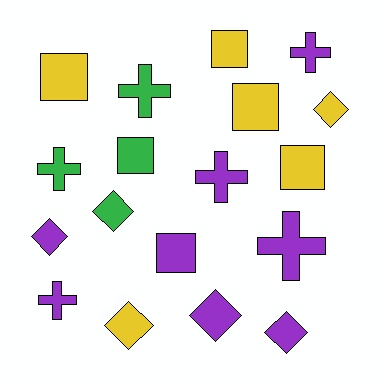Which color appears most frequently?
Purple, with 8 objects.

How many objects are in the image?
There are 18 objects.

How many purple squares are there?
There is 1 purple square.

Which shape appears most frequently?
Diamond, with 6 objects.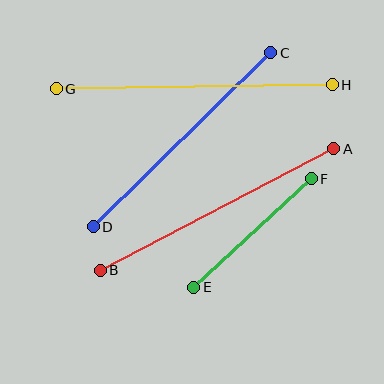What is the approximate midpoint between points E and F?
The midpoint is at approximately (252, 233) pixels.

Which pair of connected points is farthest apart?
Points G and H are farthest apart.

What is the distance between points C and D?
The distance is approximately 249 pixels.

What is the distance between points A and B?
The distance is approximately 263 pixels.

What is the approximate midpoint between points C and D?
The midpoint is at approximately (182, 140) pixels.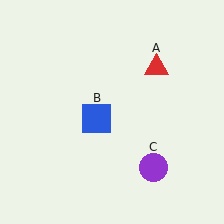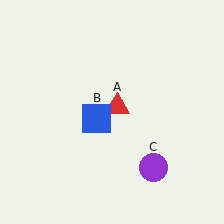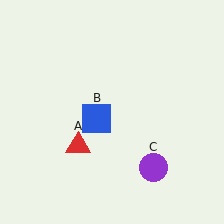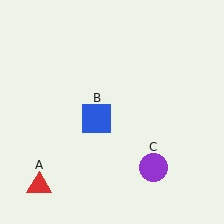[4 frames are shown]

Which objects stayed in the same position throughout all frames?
Blue square (object B) and purple circle (object C) remained stationary.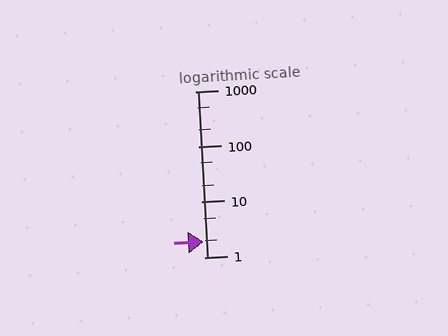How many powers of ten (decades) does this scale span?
The scale spans 3 decades, from 1 to 1000.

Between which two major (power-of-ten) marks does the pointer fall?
The pointer is between 1 and 10.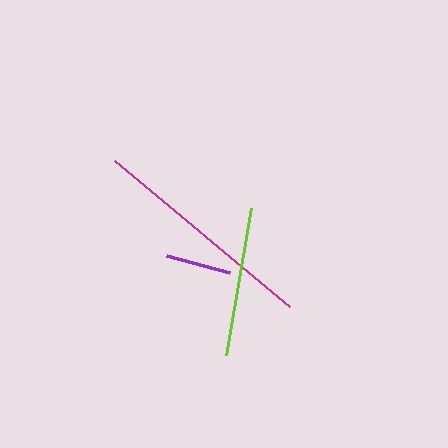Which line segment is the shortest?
The purple line is the shortest at approximately 65 pixels.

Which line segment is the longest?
The magenta line is the longest at approximately 228 pixels.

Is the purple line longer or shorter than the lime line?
The lime line is longer than the purple line.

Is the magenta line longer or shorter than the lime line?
The magenta line is longer than the lime line.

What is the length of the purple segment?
The purple segment is approximately 65 pixels long.